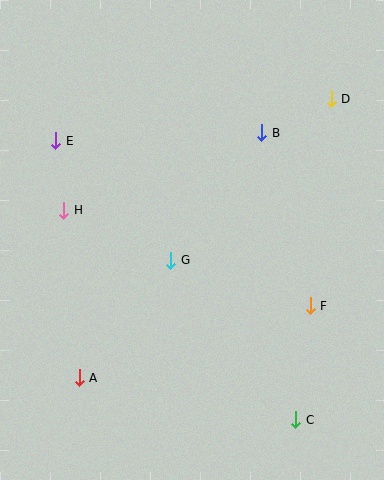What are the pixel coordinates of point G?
Point G is at (171, 260).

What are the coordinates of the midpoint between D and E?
The midpoint between D and E is at (193, 120).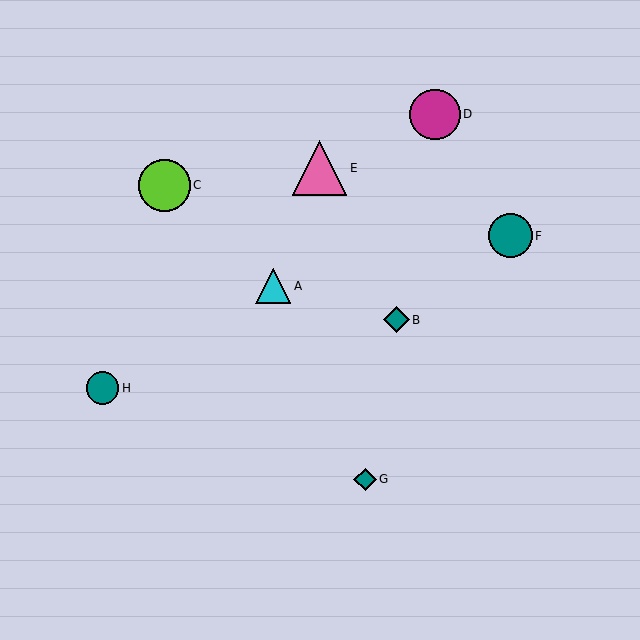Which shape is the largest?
The pink triangle (labeled E) is the largest.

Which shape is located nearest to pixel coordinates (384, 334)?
The teal diamond (labeled B) at (396, 320) is nearest to that location.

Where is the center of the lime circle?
The center of the lime circle is at (164, 185).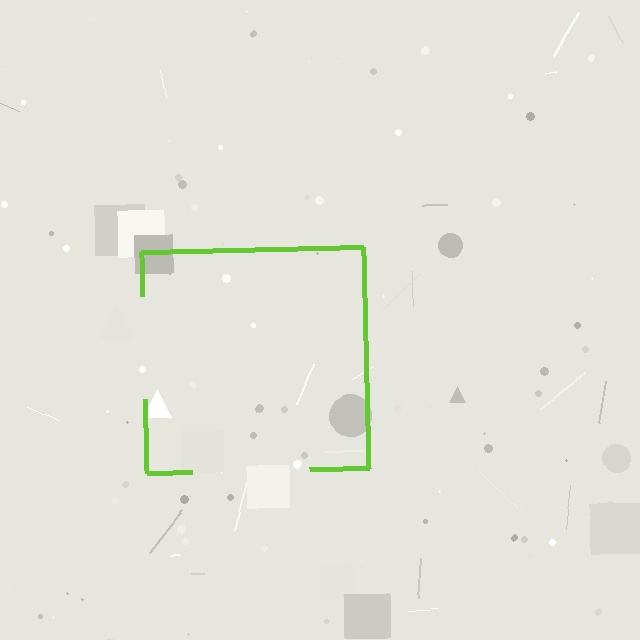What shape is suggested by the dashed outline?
The dashed outline suggests a square.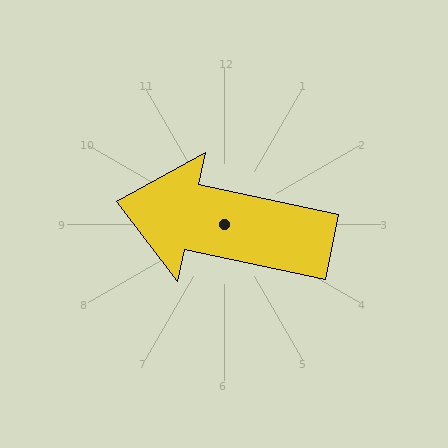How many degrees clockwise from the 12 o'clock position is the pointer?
Approximately 282 degrees.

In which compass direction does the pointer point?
West.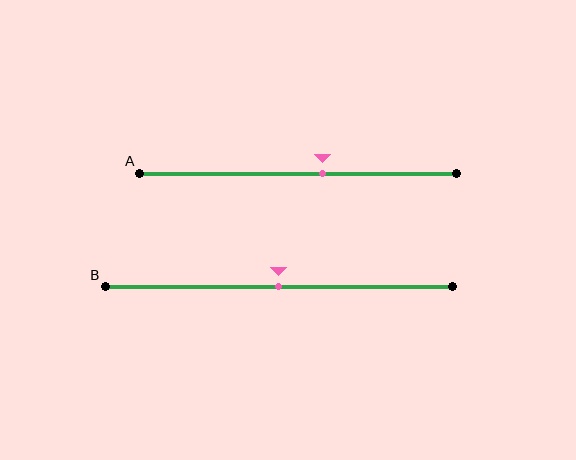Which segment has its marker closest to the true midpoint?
Segment B has its marker closest to the true midpoint.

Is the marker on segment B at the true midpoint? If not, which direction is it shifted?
Yes, the marker on segment B is at the true midpoint.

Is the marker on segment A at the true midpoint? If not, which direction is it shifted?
No, the marker on segment A is shifted to the right by about 8% of the segment length.